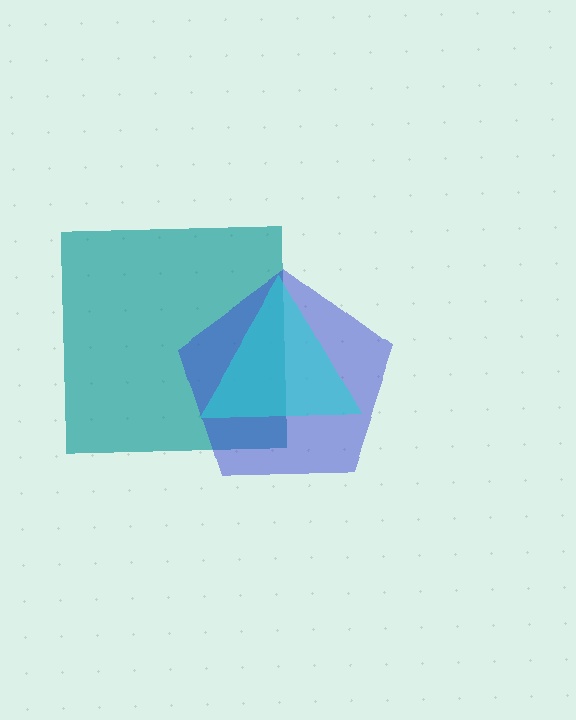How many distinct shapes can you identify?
There are 3 distinct shapes: a teal square, a blue pentagon, a cyan triangle.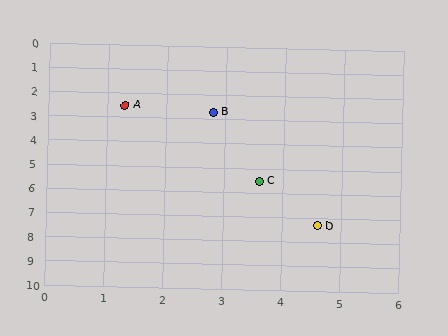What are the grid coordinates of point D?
Point D is at approximately (4.6, 7.3).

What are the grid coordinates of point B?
Point B is at approximately (2.8, 2.7).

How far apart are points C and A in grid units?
Points C and A are about 3.8 grid units apart.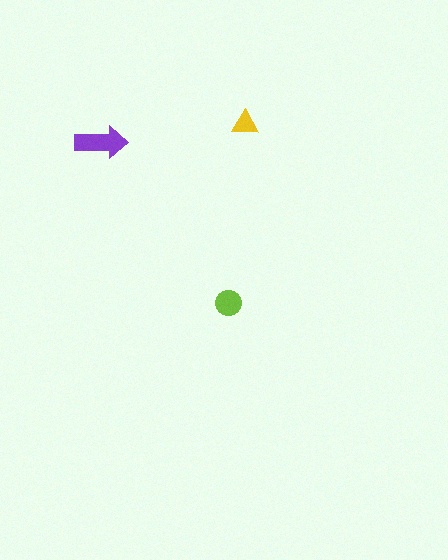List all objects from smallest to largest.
The yellow triangle, the lime circle, the purple arrow.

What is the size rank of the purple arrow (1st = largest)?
1st.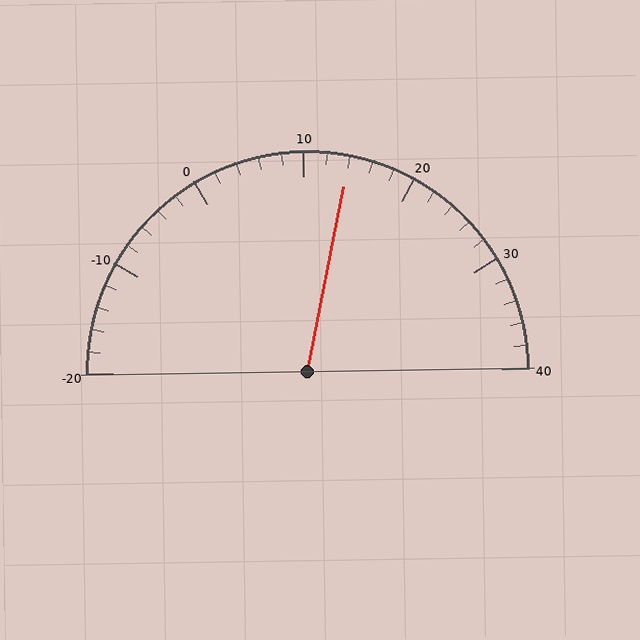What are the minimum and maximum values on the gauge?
The gauge ranges from -20 to 40.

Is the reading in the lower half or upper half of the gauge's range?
The reading is in the upper half of the range (-20 to 40).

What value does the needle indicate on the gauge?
The needle indicates approximately 14.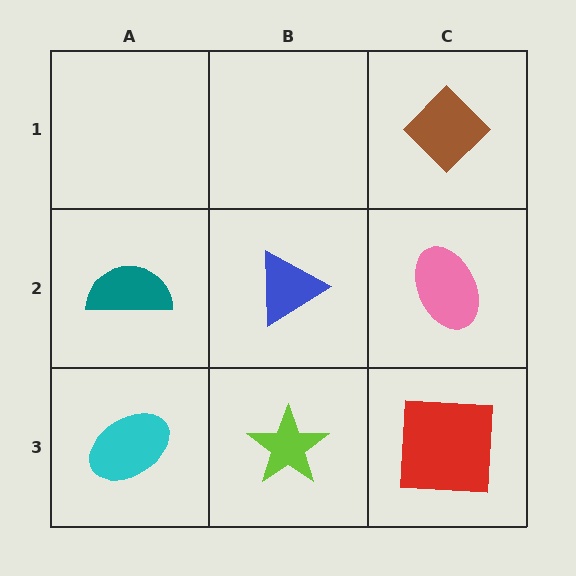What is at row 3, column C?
A red square.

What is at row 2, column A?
A teal semicircle.